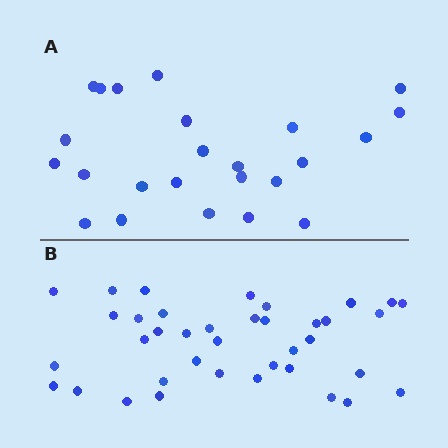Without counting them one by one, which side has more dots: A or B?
Region B (the bottom region) has more dots.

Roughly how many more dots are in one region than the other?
Region B has approximately 15 more dots than region A.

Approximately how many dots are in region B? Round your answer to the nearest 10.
About 40 dots. (The exact count is 38, which rounds to 40.)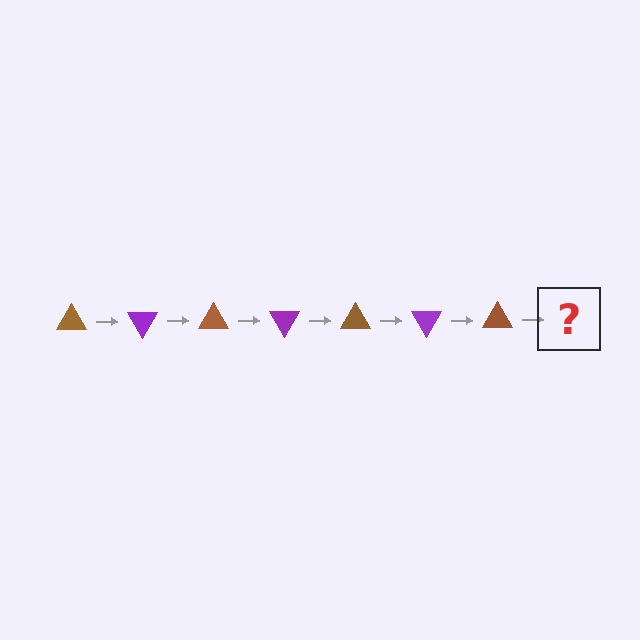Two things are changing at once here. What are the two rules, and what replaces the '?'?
The two rules are that it rotates 60 degrees each step and the color cycles through brown and purple. The '?' should be a purple triangle, rotated 420 degrees from the start.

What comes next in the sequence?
The next element should be a purple triangle, rotated 420 degrees from the start.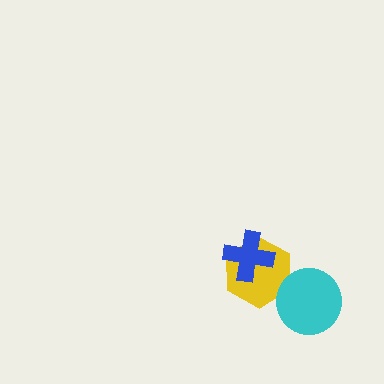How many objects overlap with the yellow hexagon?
2 objects overlap with the yellow hexagon.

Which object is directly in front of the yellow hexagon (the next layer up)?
The cyan circle is directly in front of the yellow hexagon.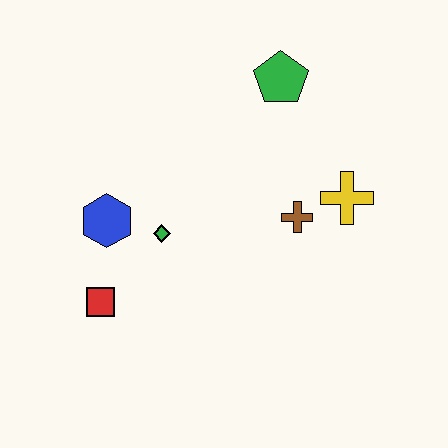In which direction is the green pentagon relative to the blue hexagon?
The green pentagon is to the right of the blue hexagon.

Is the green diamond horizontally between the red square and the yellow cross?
Yes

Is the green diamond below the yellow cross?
Yes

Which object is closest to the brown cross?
The yellow cross is closest to the brown cross.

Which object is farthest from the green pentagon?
The red square is farthest from the green pentagon.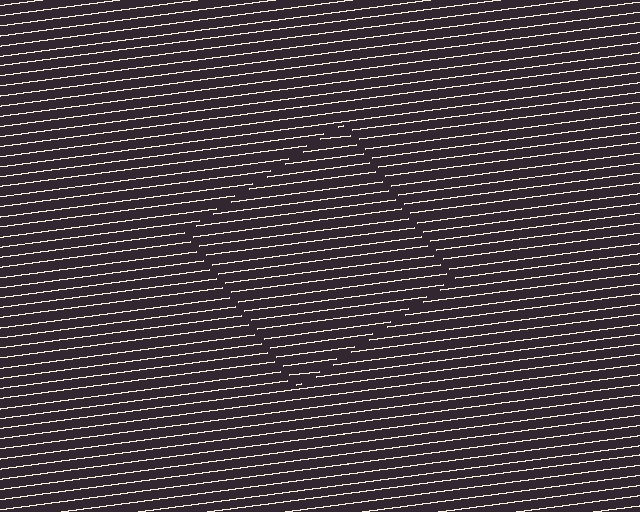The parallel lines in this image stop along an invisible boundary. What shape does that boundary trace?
An illusory square. The interior of the shape contains the same grating, shifted by half a period — the contour is defined by the phase discontinuity where line-ends from the inner and outer gratings abut.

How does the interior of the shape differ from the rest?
The interior of the shape contains the same grating, shifted by half a period — the contour is defined by the phase discontinuity where line-ends from the inner and outer gratings abut.